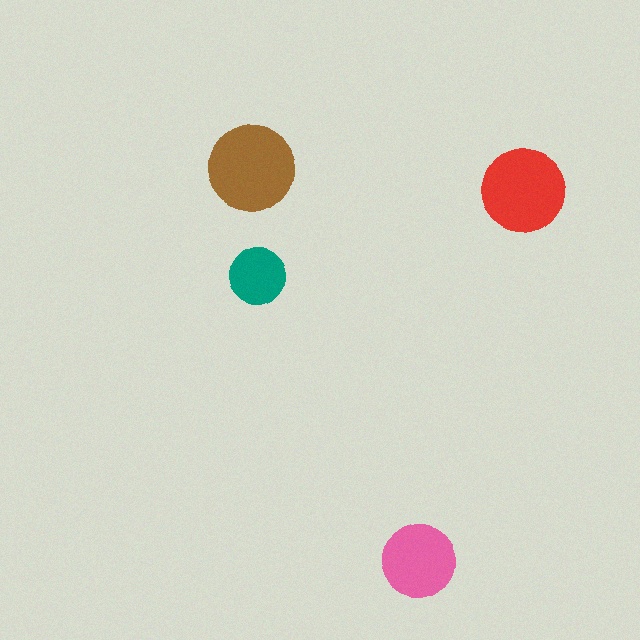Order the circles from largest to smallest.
the brown one, the red one, the pink one, the teal one.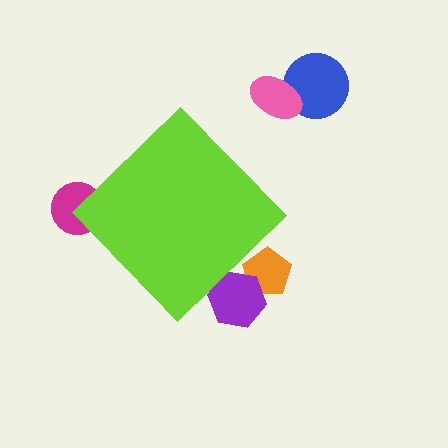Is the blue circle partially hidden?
No, the blue circle is fully visible.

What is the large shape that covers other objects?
A lime diamond.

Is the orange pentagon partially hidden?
Yes, the orange pentagon is partially hidden behind the lime diamond.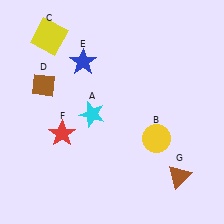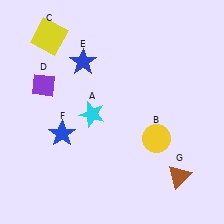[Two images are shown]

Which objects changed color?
D changed from brown to purple. F changed from red to blue.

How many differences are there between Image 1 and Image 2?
There are 2 differences between the two images.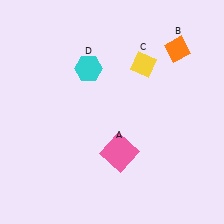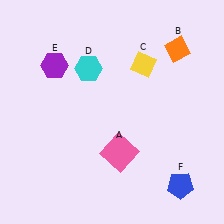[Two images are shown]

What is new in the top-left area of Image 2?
A purple hexagon (E) was added in the top-left area of Image 2.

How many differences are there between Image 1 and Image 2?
There are 2 differences between the two images.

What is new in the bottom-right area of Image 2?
A blue pentagon (F) was added in the bottom-right area of Image 2.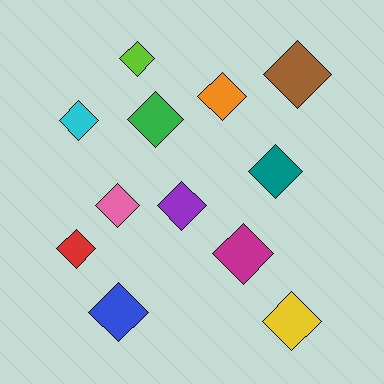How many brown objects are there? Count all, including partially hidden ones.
There is 1 brown object.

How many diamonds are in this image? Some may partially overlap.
There are 12 diamonds.